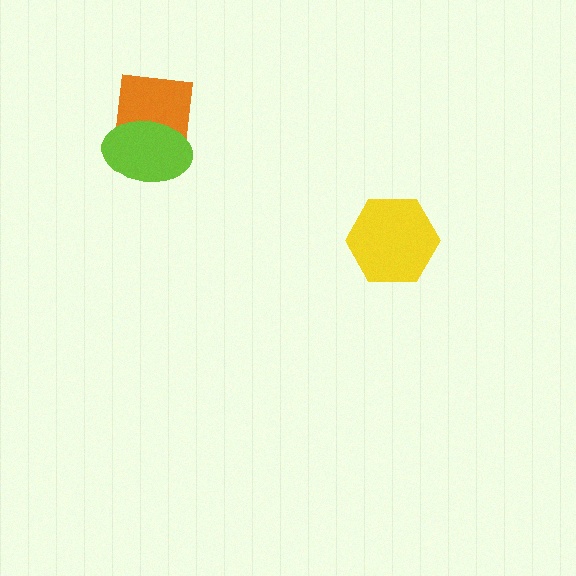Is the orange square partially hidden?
Yes, it is partially covered by another shape.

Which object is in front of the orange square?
The lime ellipse is in front of the orange square.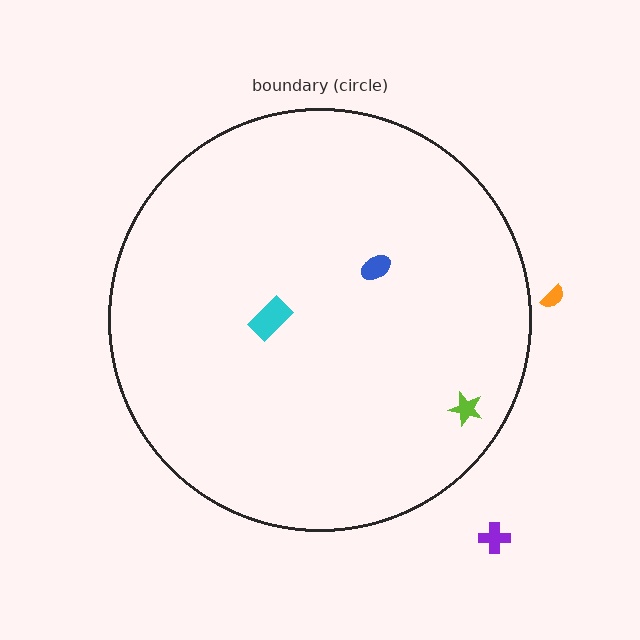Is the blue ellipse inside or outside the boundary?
Inside.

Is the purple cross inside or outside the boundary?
Outside.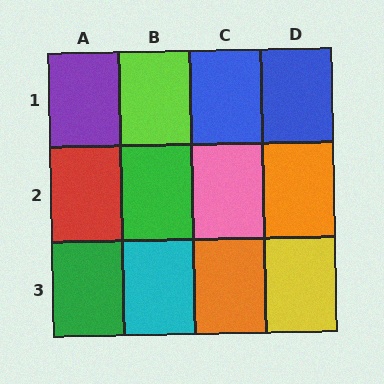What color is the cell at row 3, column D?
Yellow.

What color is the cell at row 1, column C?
Blue.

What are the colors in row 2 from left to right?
Red, green, pink, orange.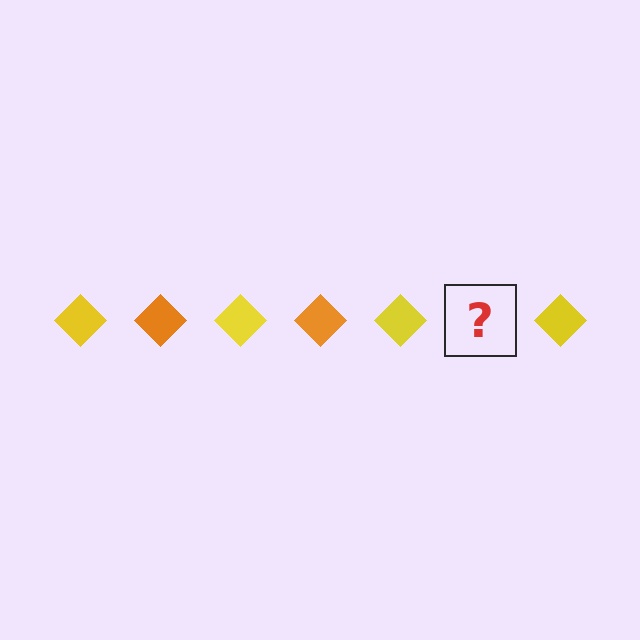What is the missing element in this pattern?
The missing element is an orange diamond.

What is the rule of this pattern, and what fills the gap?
The rule is that the pattern cycles through yellow, orange diamonds. The gap should be filled with an orange diamond.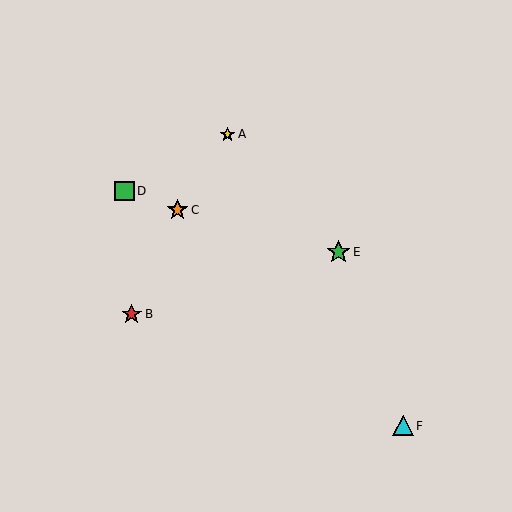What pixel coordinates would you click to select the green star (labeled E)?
Click at (338, 252) to select the green star E.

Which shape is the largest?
The green star (labeled E) is the largest.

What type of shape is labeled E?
Shape E is a green star.